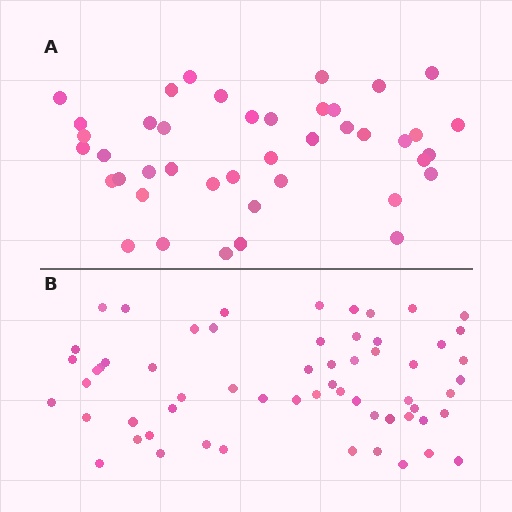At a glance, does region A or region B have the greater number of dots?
Region B (the bottom region) has more dots.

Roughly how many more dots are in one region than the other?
Region B has approximately 20 more dots than region A.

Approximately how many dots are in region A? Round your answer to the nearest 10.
About 40 dots. (The exact count is 42, which rounds to 40.)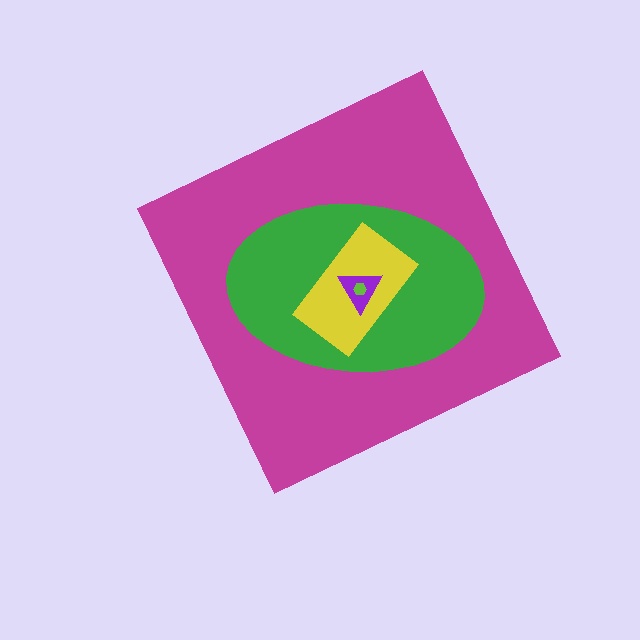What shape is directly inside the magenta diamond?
The green ellipse.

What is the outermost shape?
The magenta diamond.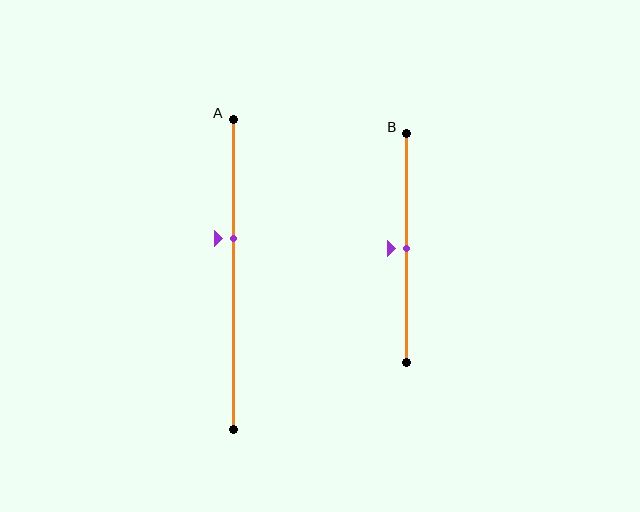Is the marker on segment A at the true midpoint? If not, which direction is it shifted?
No, the marker on segment A is shifted upward by about 12% of the segment length.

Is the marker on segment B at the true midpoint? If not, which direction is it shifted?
Yes, the marker on segment B is at the true midpoint.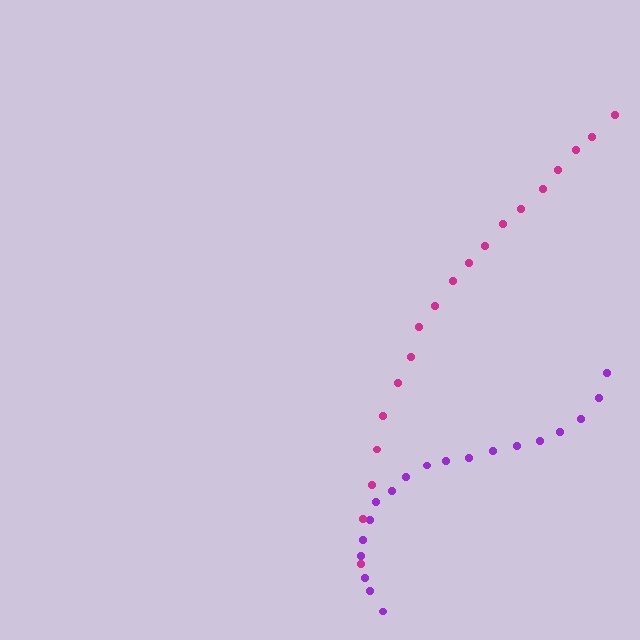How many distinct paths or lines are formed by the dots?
There are 2 distinct paths.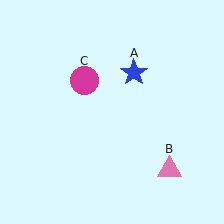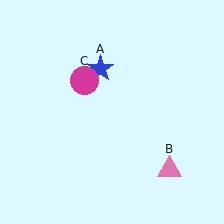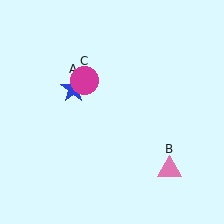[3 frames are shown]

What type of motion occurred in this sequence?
The blue star (object A) rotated counterclockwise around the center of the scene.